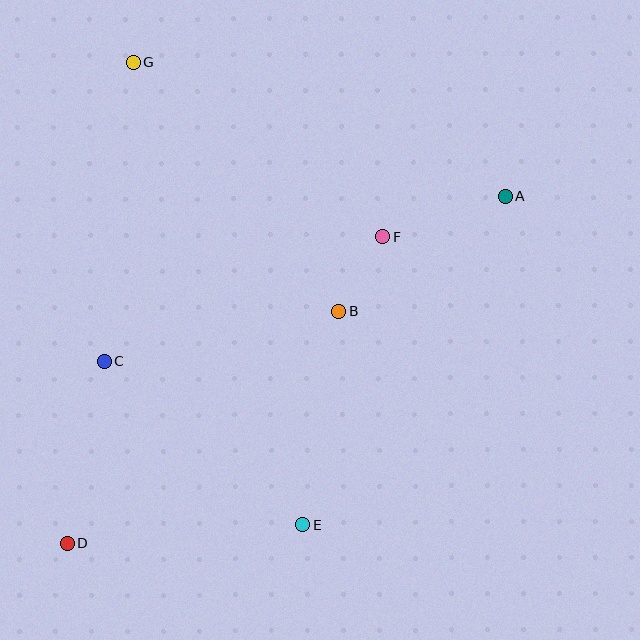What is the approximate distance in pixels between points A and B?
The distance between A and B is approximately 203 pixels.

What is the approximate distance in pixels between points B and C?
The distance between B and C is approximately 239 pixels.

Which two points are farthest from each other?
Points A and D are farthest from each other.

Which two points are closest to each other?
Points B and F are closest to each other.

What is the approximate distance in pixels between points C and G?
The distance between C and G is approximately 300 pixels.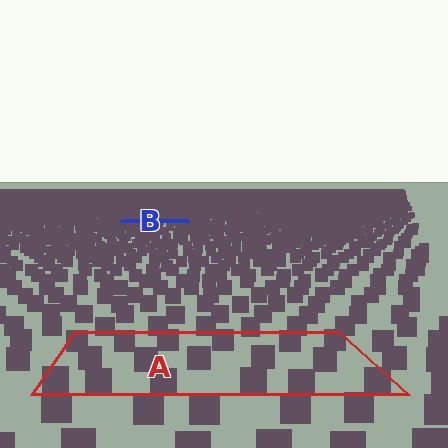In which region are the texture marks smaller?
The texture marks are smaller in region B, because it is farther away.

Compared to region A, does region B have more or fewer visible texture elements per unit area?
Region B has more texture elements per unit area — they are packed more densely because it is farther away.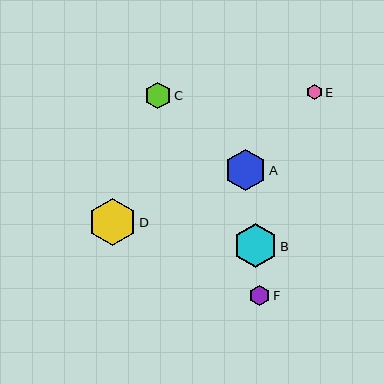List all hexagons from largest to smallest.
From largest to smallest: D, B, A, C, F, E.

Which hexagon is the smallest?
Hexagon E is the smallest with a size of approximately 16 pixels.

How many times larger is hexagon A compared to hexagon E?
Hexagon A is approximately 2.6 times the size of hexagon E.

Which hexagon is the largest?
Hexagon D is the largest with a size of approximately 48 pixels.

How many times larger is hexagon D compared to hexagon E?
Hexagon D is approximately 3.0 times the size of hexagon E.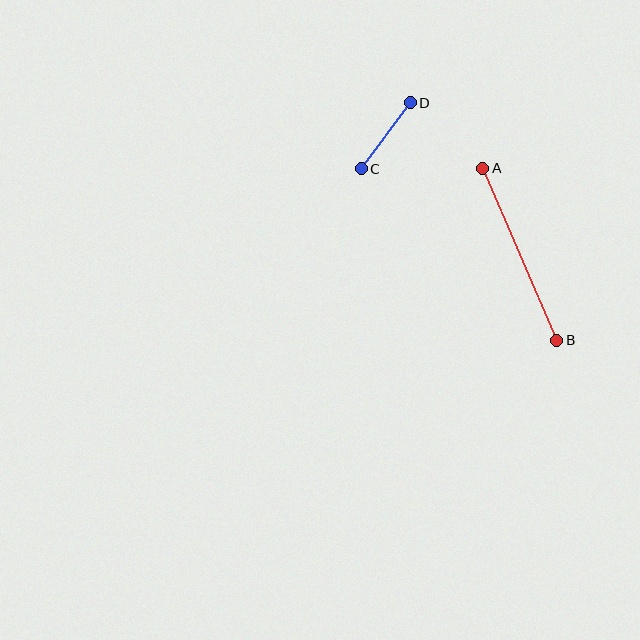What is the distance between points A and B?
The distance is approximately 188 pixels.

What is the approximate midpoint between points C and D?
The midpoint is at approximately (386, 136) pixels.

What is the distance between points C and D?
The distance is approximately 82 pixels.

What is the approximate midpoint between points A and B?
The midpoint is at approximately (520, 254) pixels.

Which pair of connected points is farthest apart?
Points A and B are farthest apart.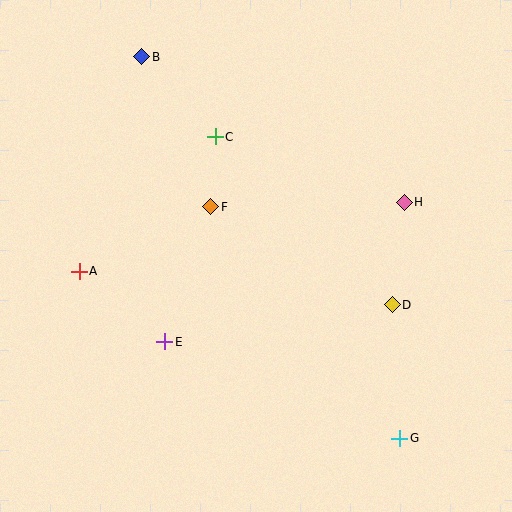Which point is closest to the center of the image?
Point F at (211, 207) is closest to the center.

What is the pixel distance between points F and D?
The distance between F and D is 206 pixels.